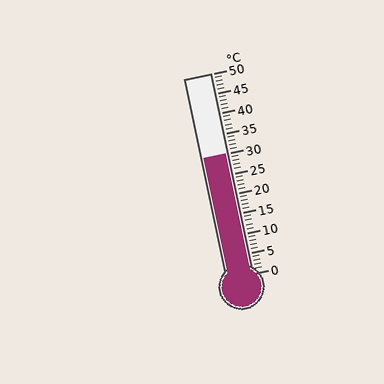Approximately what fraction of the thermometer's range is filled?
The thermometer is filled to approximately 60% of its range.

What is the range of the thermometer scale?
The thermometer scale ranges from 0°C to 50°C.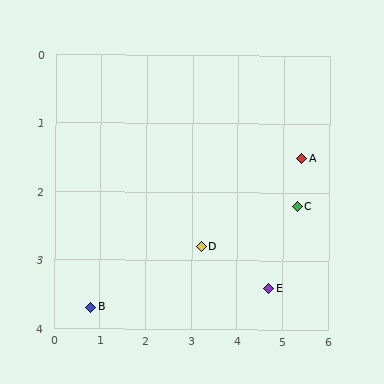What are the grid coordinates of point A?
Point A is at approximately (5.4, 1.5).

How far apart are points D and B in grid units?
Points D and B are about 2.6 grid units apart.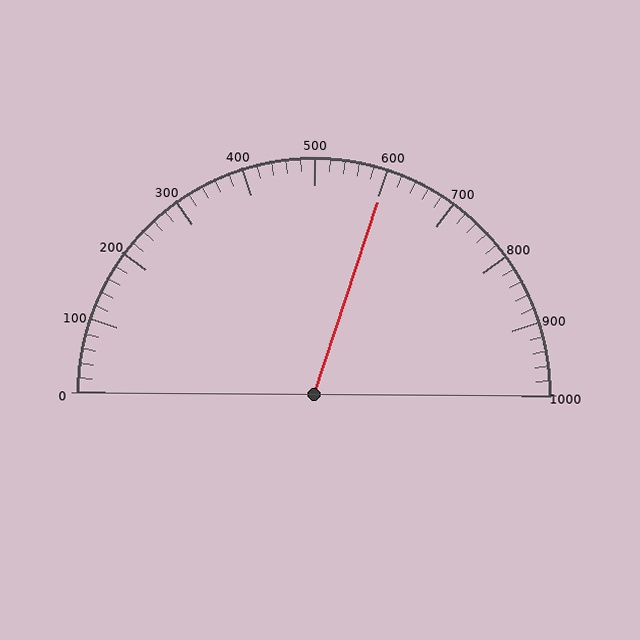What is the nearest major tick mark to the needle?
The nearest major tick mark is 600.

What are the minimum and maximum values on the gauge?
The gauge ranges from 0 to 1000.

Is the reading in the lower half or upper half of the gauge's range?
The reading is in the upper half of the range (0 to 1000).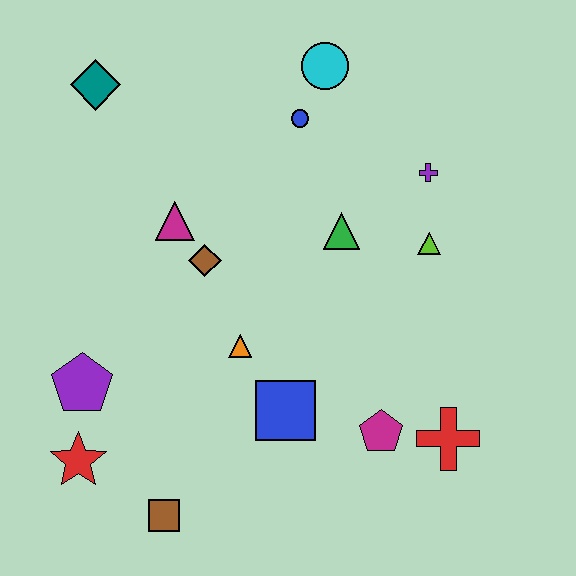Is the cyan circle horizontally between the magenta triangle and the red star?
No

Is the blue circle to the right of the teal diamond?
Yes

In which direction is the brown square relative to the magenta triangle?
The brown square is below the magenta triangle.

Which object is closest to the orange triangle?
The blue square is closest to the orange triangle.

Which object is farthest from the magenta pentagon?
The teal diamond is farthest from the magenta pentagon.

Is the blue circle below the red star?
No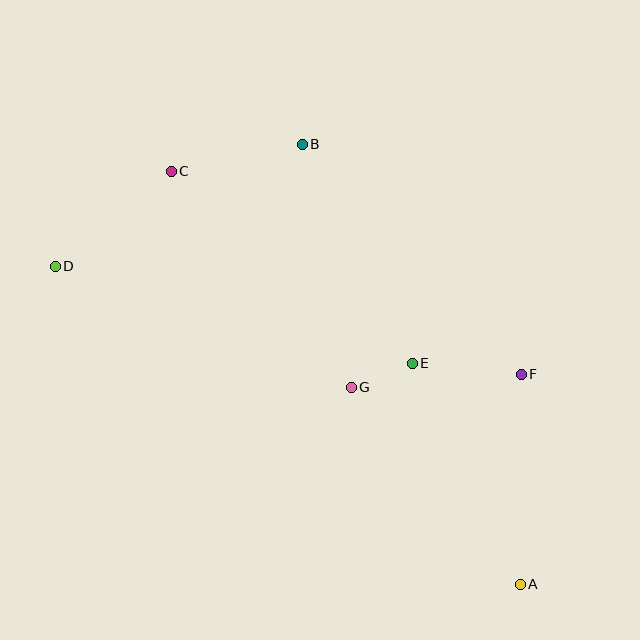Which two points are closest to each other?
Points E and G are closest to each other.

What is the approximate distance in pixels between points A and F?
The distance between A and F is approximately 210 pixels.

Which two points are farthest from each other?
Points A and D are farthest from each other.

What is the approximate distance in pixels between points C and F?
The distance between C and F is approximately 405 pixels.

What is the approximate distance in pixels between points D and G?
The distance between D and G is approximately 320 pixels.